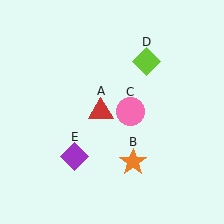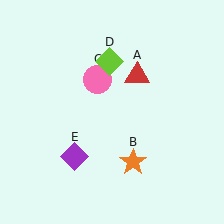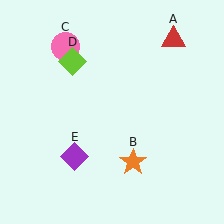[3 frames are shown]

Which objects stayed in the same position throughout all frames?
Orange star (object B) and purple diamond (object E) remained stationary.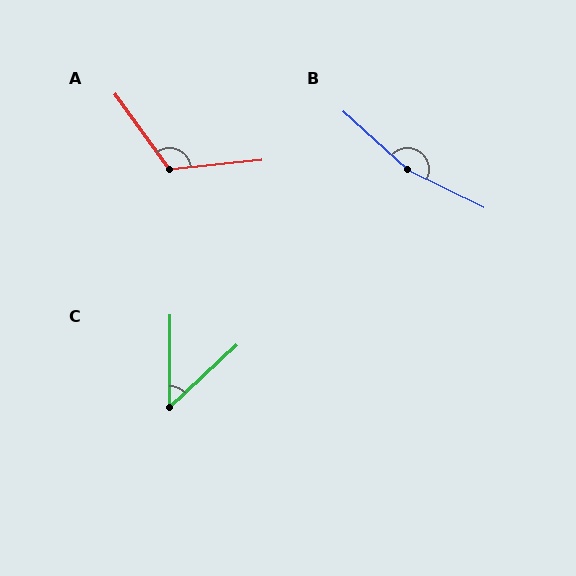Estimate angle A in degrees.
Approximately 120 degrees.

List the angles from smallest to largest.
C (47°), A (120°), B (164°).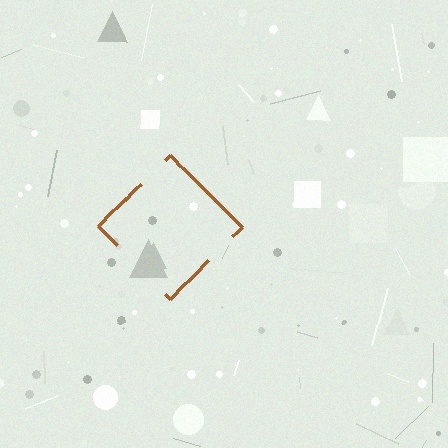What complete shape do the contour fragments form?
The contour fragments form a diamond.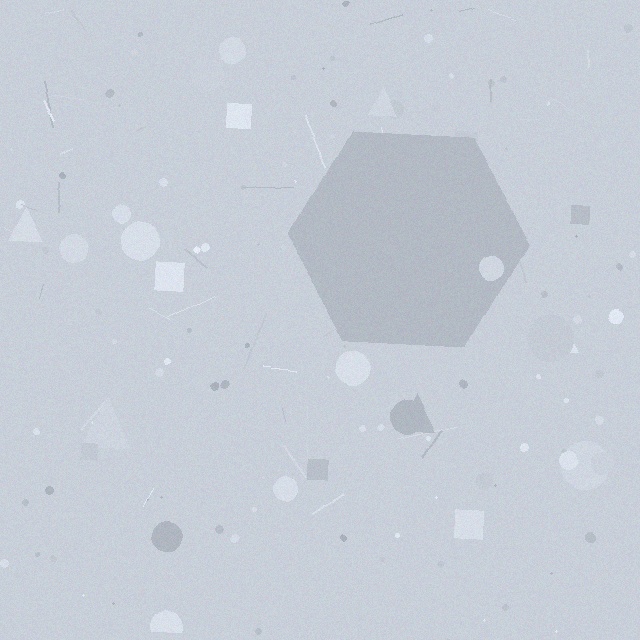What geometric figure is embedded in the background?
A hexagon is embedded in the background.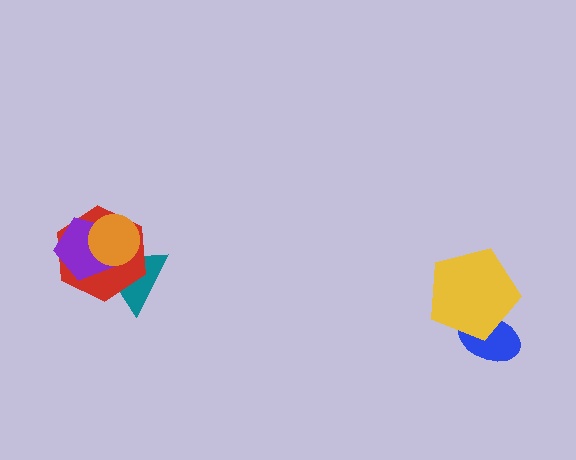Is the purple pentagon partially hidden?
Yes, it is partially covered by another shape.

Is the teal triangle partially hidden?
Yes, it is partially covered by another shape.